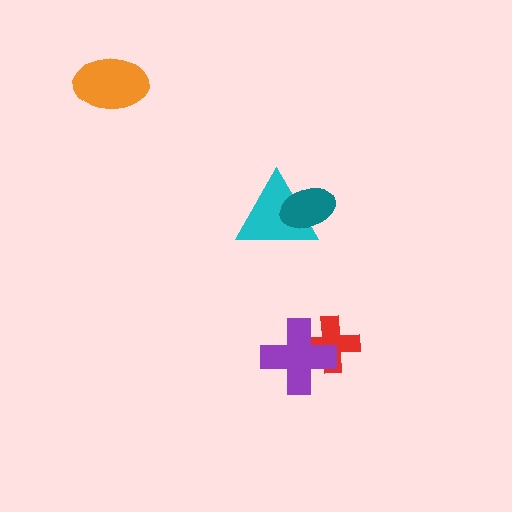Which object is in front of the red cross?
The purple cross is in front of the red cross.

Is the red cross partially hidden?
Yes, it is partially covered by another shape.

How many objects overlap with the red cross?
1 object overlaps with the red cross.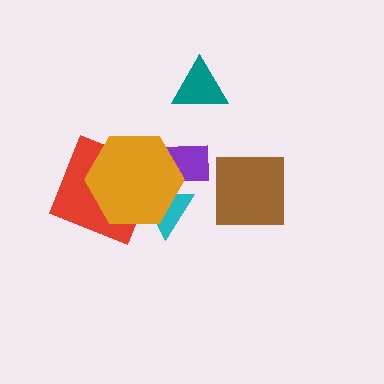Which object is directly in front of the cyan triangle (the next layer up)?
The purple rectangle is directly in front of the cyan triangle.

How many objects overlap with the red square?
2 objects overlap with the red square.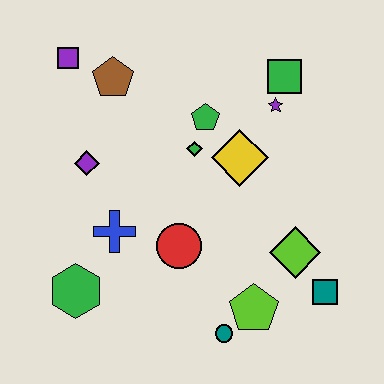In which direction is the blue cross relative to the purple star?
The blue cross is to the left of the purple star.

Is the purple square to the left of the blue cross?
Yes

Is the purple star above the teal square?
Yes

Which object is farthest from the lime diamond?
The purple square is farthest from the lime diamond.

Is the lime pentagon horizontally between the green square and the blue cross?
Yes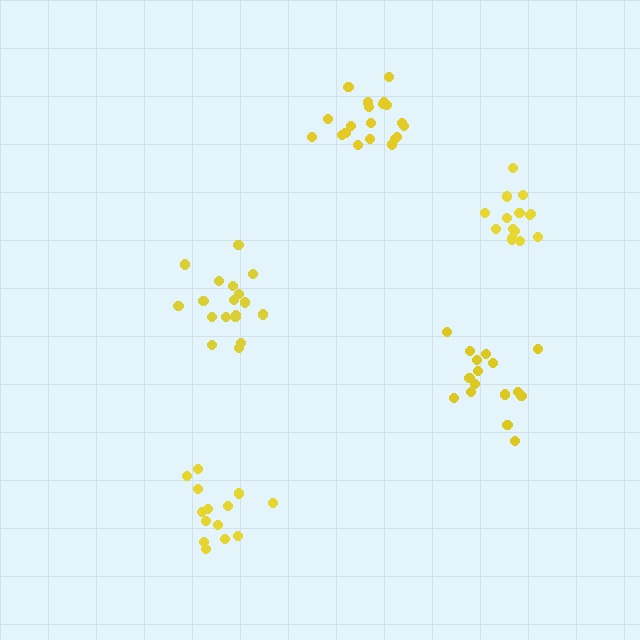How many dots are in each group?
Group 1: 14 dots, Group 2: 20 dots, Group 3: 16 dots, Group 4: 18 dots, Group 5: 15 dots (83 total).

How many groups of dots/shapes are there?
There are 5 groups.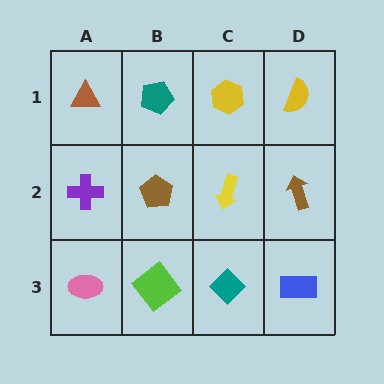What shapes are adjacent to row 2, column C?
A yellow hexagon (row 1, column C), a teal diamond (row 3, column C), a brown pentagon (row 2, column B), a brown arrow (row 2, column D).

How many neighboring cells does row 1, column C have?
3.